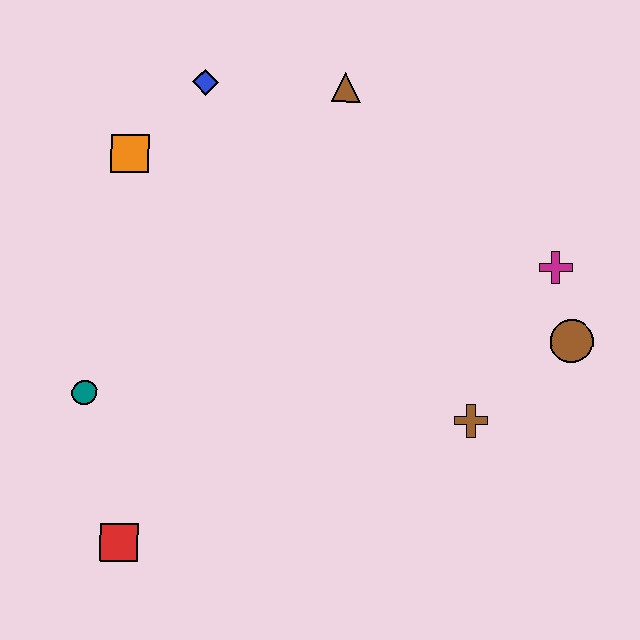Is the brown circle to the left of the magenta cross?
No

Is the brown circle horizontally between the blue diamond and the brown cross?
No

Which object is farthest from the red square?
The magenta cross is farthest from the red square.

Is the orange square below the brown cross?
No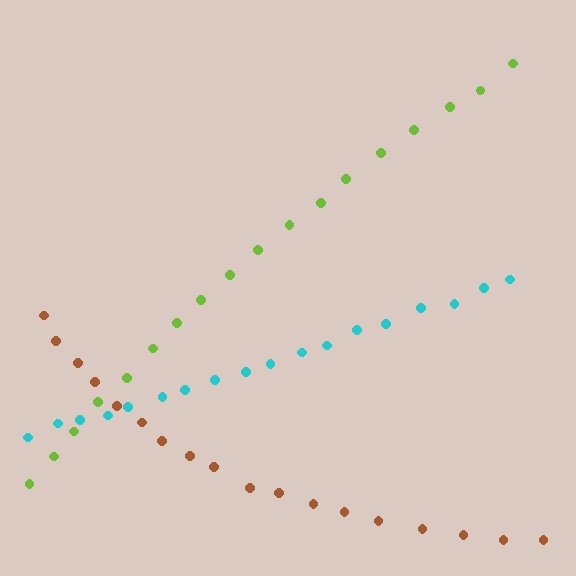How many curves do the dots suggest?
There are 3 distinct paths.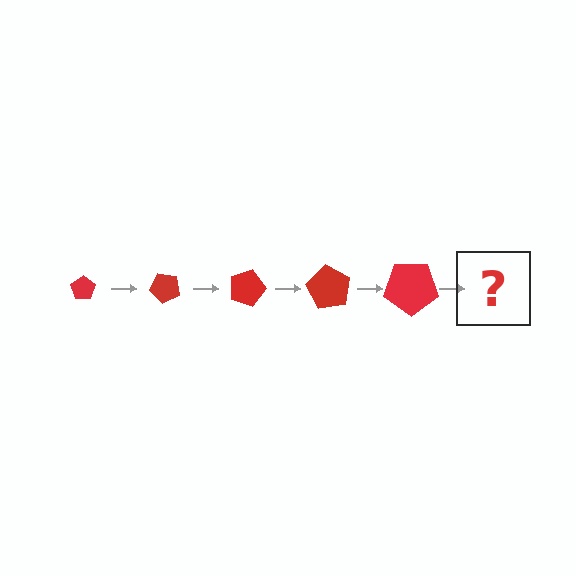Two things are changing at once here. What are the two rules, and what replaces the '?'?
The two rules are that the pentagon grows larger each step and it rotates 45 degrees each step. The '?' should be a pentagon, larger than the previous one and rotated 225 degrees from the start.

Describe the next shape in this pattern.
It should be a pentagon, larger than the previous one and rotated 225 degrees from the start.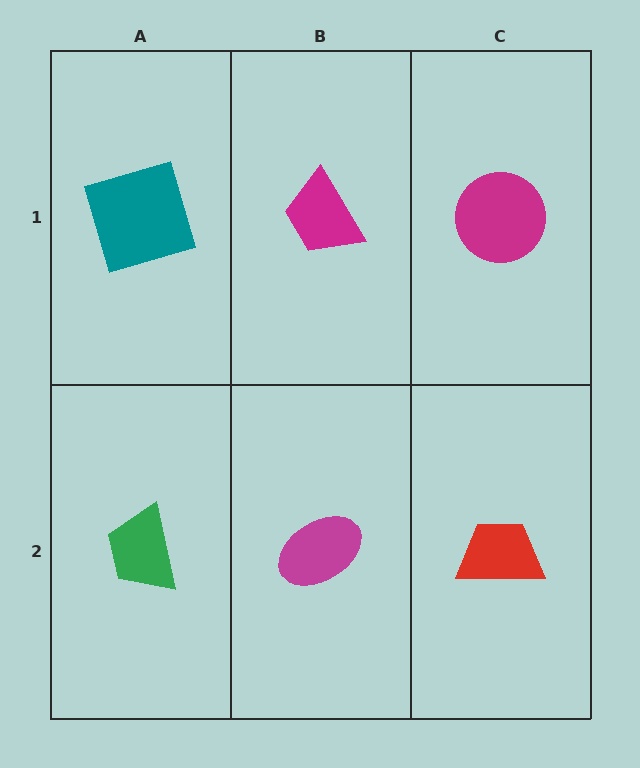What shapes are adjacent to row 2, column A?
A teal square (row 1, column A), a magenta ellipse (row 2, column B).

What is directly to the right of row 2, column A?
A magenta ellipse.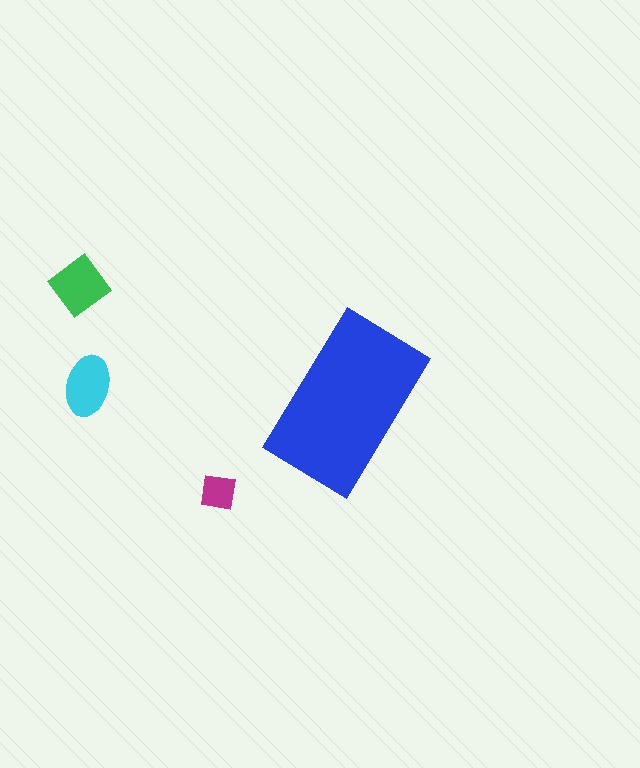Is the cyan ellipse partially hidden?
No, the cyan ellipse is fully visible.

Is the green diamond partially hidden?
No, the green diamond is fully visible.